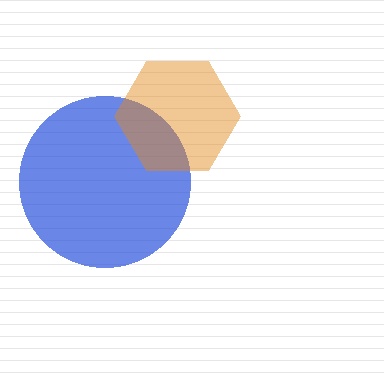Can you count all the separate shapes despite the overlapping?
Yes, there are 2 separate shapes.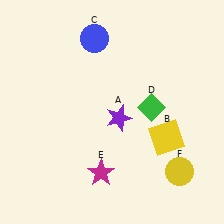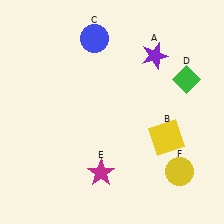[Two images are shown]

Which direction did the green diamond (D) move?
The green diamond (D) moved right.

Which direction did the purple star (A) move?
The purple star (A) moved up.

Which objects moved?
The objects that moved are: the purple star (A), the green diamond (D).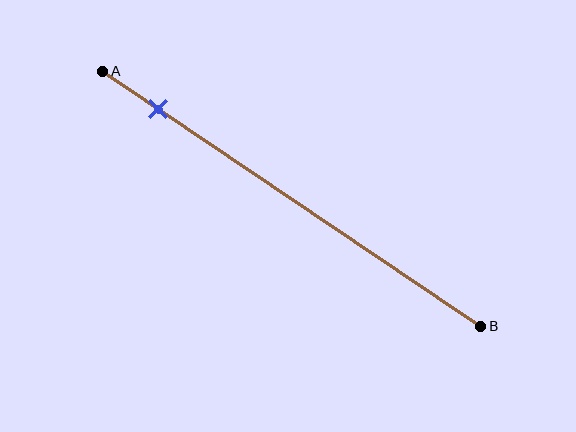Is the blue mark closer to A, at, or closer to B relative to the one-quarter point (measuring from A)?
The blue mark is closer to point A than the one-quarter point of segment AB.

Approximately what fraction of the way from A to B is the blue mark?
The blue mark is approximately 15% of the way from A to B.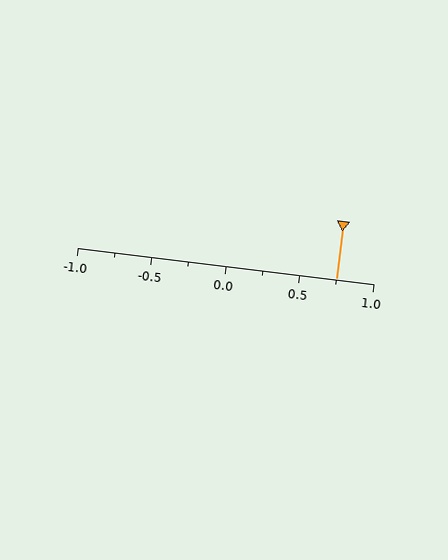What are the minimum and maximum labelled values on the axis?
The axis runs from -1.0 to 1.0.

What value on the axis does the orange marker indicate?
The marker indicates approximately 0.75.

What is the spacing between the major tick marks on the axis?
The major ticks are spaced 0.5 apart.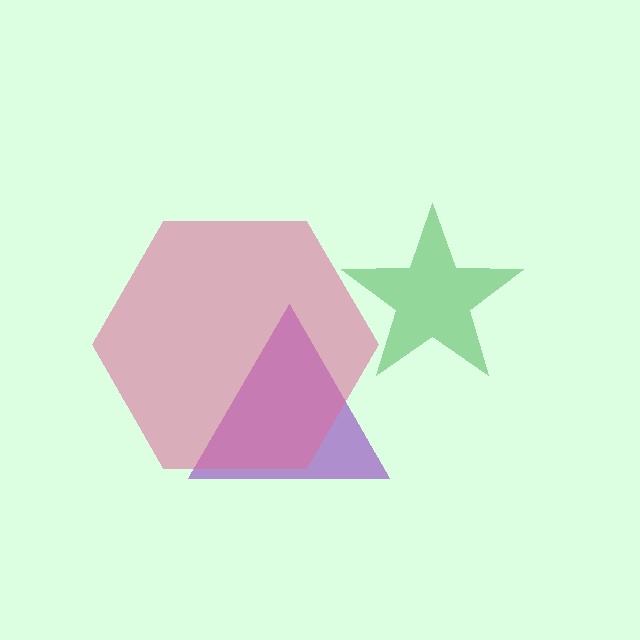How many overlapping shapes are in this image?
There are 3 overlapping shapes in the image.